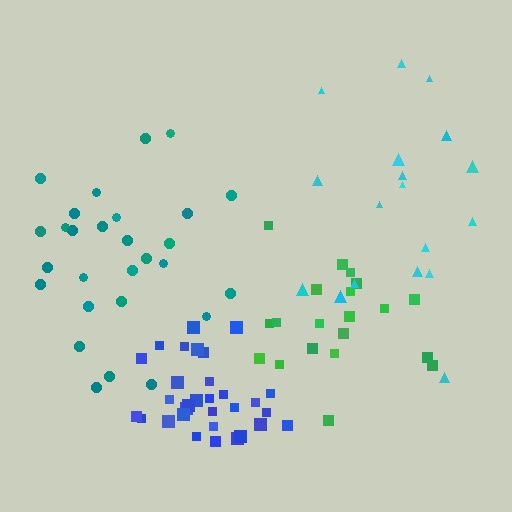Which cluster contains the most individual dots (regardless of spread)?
Blue (31).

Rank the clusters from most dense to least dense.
blue, green, teal, cyan.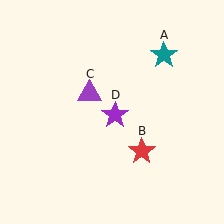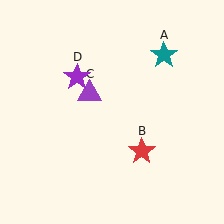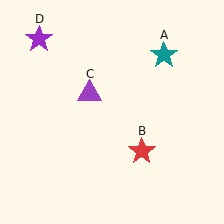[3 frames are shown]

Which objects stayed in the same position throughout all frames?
Teal star (object A) and red star (object B) and purple triangle (object C) remained stationary.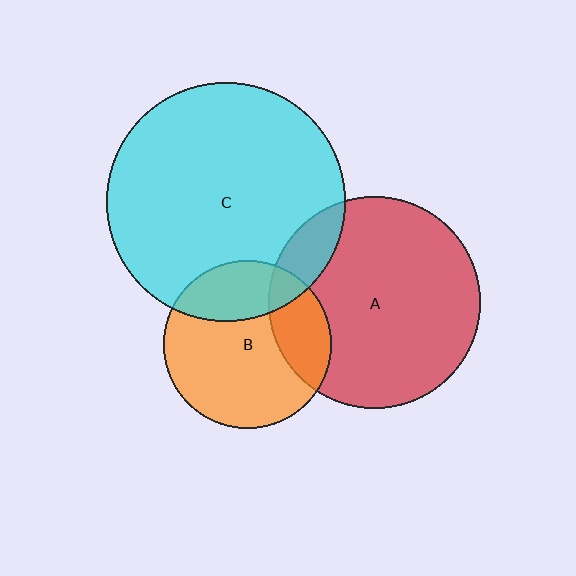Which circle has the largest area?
Circle C (cyan).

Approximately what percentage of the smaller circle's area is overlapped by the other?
Approximately 10%.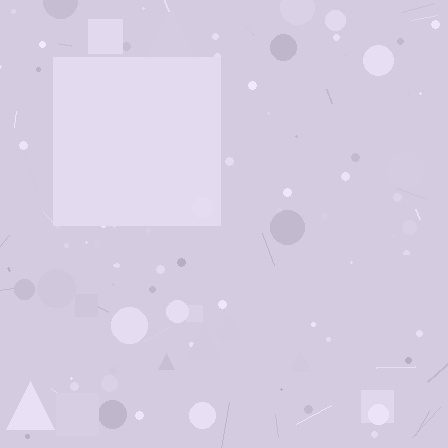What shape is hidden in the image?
A square is hidden in the image.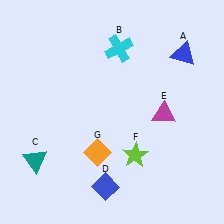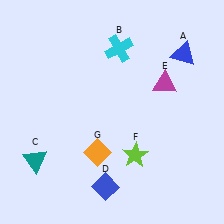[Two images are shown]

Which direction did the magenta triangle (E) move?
The magenta triangle (E) moved up.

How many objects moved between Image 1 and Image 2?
1 object moved between the two images.